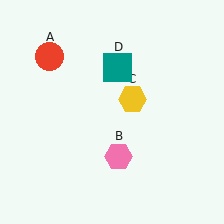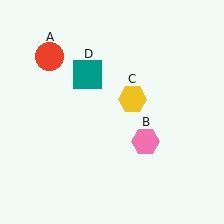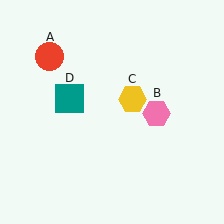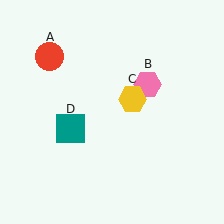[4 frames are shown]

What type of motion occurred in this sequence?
The pink hexagon (object B), teal square (object D) rotated counterclockwise around the center of the scene.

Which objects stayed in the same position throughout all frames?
Red circle (object A) and yellow hexagon (object C) remained stationary.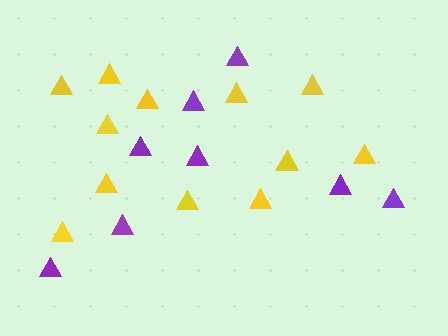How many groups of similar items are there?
There are 2 groups: one group of purple triangles (8) and one group of yellow triangles (12).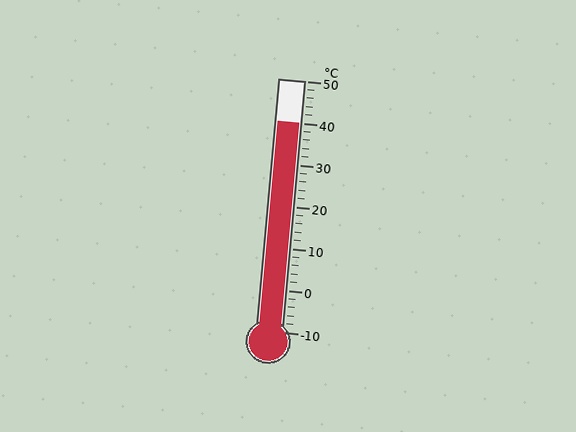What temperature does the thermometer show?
The thermometer shows approximately 40°C.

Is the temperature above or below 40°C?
The temperature is at 40°C.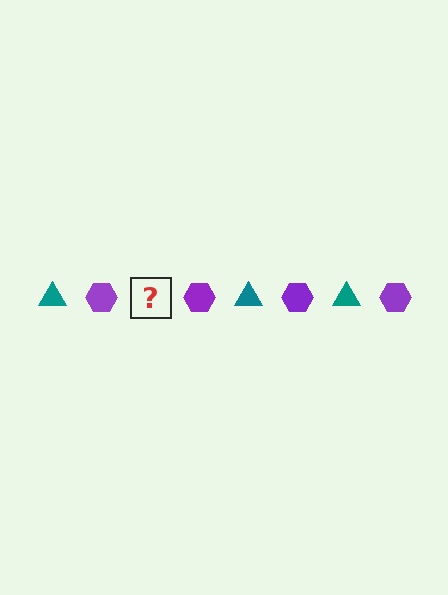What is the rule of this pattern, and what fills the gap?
The rule is that the pattern alternates between teal triangle and purple hexagon. The gap should be filled with a teal triangle.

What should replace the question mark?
The question mark should be replaced with a teal triangle.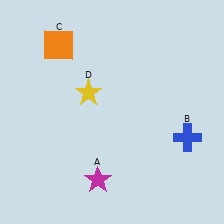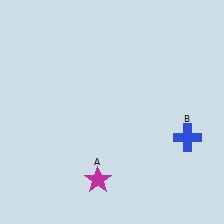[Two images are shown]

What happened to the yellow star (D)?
The yellow star (D) was removed in Image 2. It was in the top-left area of Image 1.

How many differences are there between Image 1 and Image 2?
There are 2 differences between the two images.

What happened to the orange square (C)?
The orange square (C) was removed in Image 2. It was in the top-left area of Image 1.